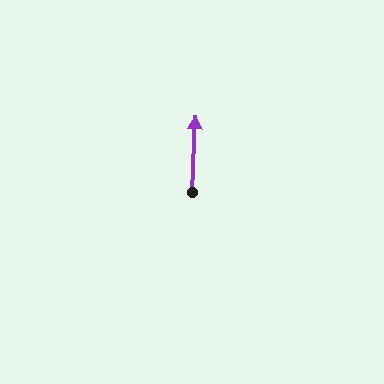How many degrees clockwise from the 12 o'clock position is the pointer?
Approximately 3 degrees.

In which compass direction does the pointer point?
North.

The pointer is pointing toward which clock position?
Roughly 12 o'clock.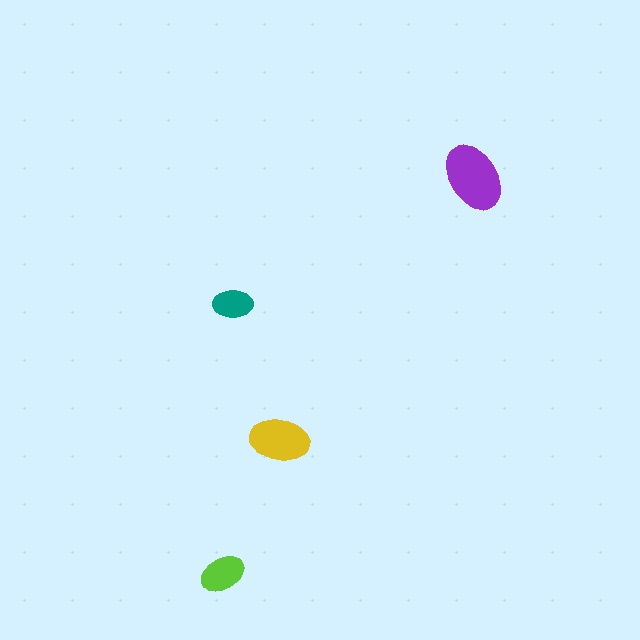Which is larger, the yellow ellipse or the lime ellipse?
The yellow one.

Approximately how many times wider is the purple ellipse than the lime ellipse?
About 1.5 times wider.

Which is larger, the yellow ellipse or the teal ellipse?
The yellow one.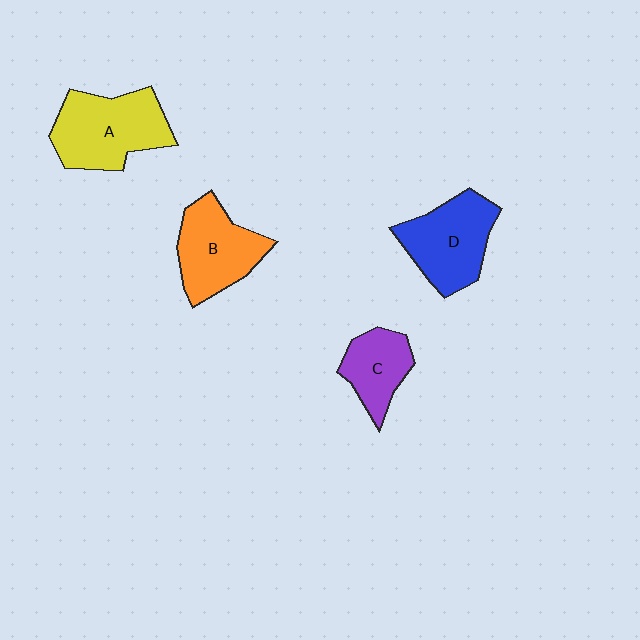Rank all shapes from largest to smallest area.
From largest to smallest: A (yellow), D (blue), B (orange), C (purple).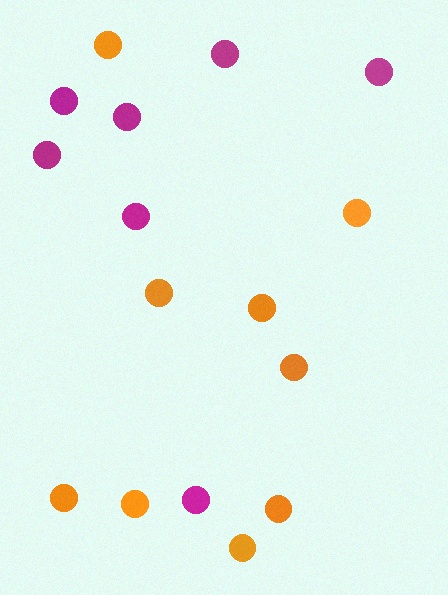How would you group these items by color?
There are 2 groups: one group of orange circles (9) and one group of magenta circles (7).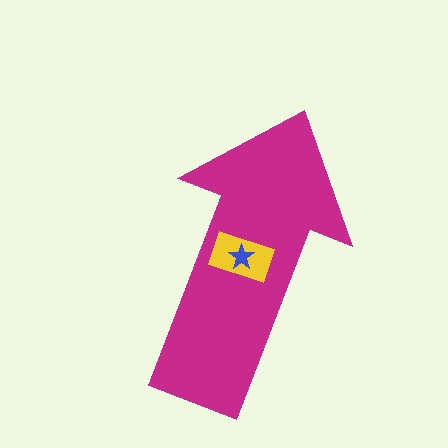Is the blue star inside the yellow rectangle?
Yes.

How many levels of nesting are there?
3.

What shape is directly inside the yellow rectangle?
The blue star.